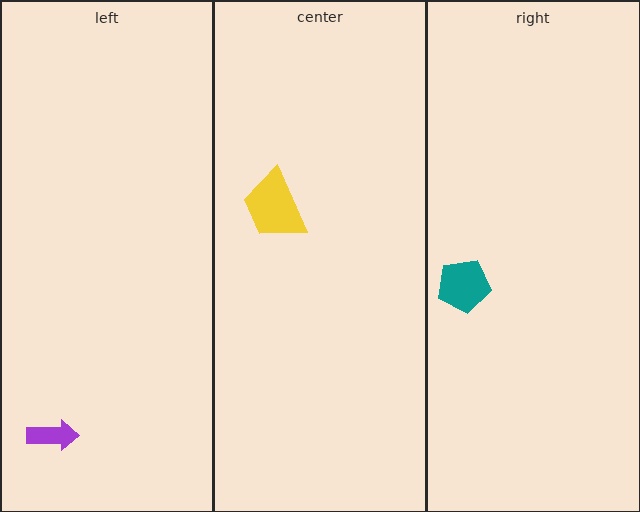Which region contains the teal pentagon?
The right region.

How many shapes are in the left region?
1.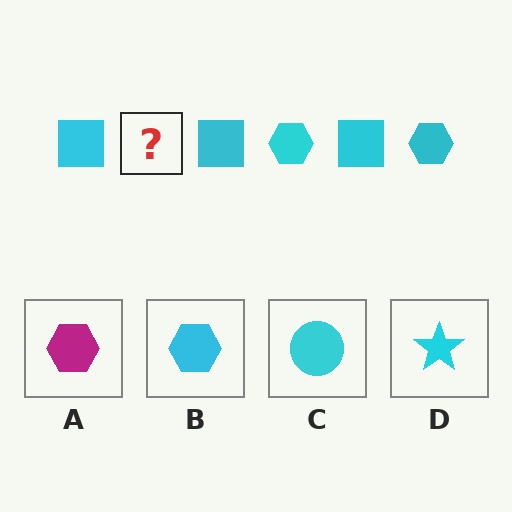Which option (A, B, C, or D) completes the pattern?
B.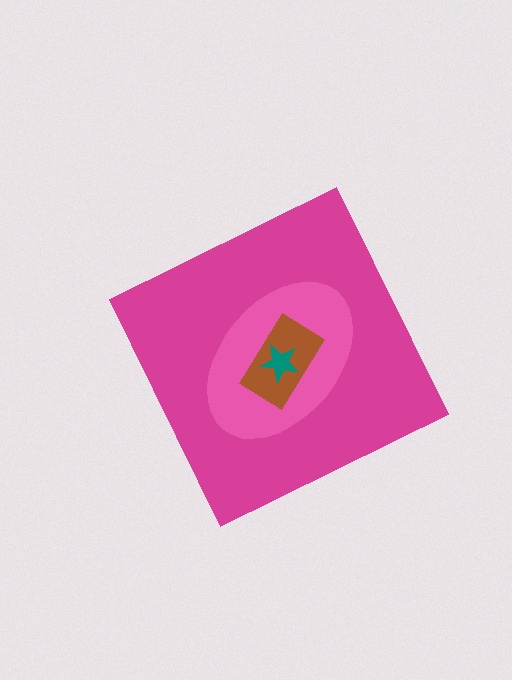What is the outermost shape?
The magenta diamond.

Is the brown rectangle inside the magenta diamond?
Yes.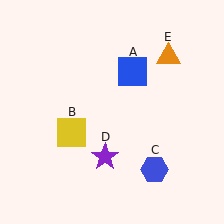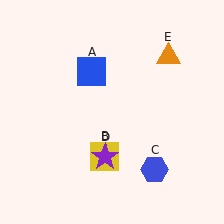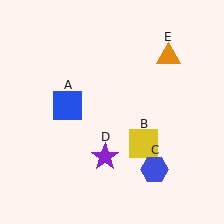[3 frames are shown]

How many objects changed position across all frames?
2 objects changed position: blue square (object A), yellow square (object B).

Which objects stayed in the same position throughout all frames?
Blue hexagon (object C) and purple star (object D) and orange triangle (object E) remained stationary.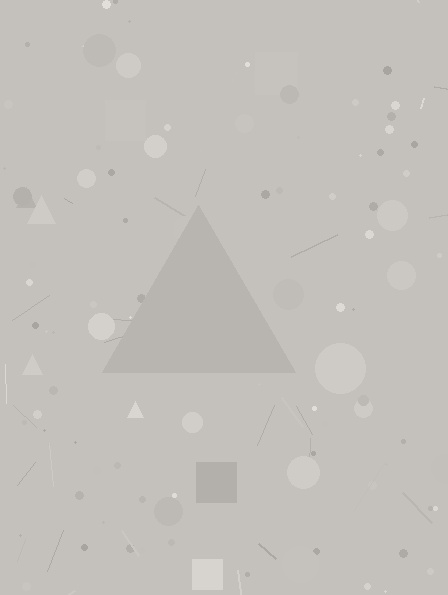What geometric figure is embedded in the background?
A triangle is embedded in the background.